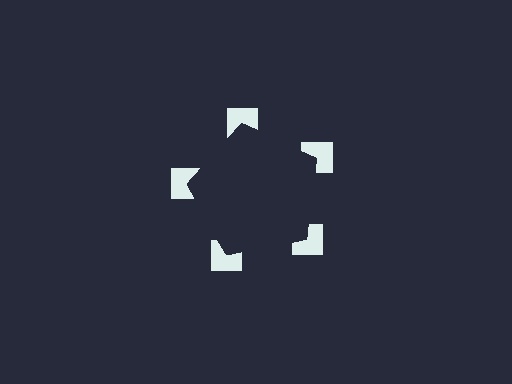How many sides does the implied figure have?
5 sides.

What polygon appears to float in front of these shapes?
An illusory pentagon — its edges are inferred from the aligned wedge cuts in the notched squares, not physically drawn.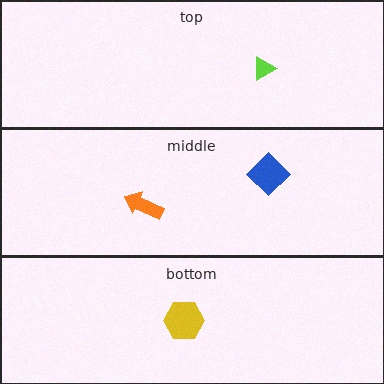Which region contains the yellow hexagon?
The bottom region.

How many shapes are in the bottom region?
1.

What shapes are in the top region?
The lime triangle.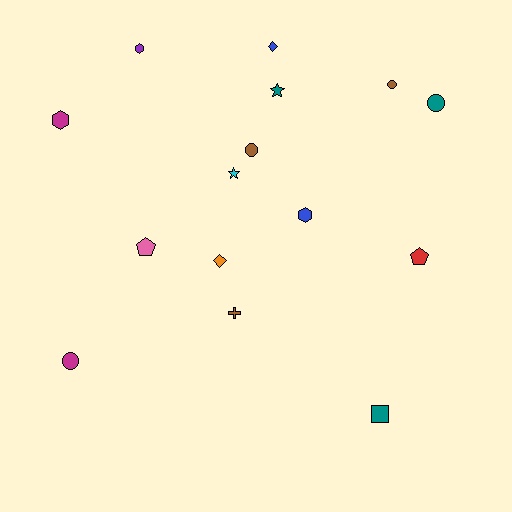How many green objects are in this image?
There are no green objects.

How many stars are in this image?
There are 2 stars.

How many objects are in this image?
There are 15 objects.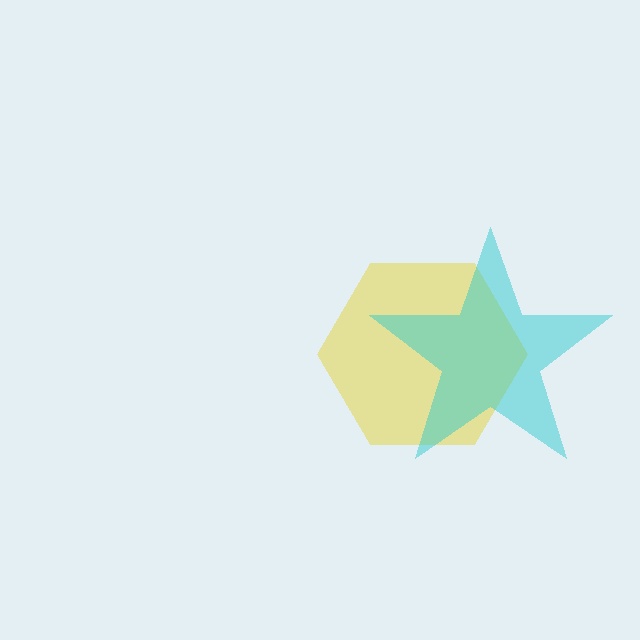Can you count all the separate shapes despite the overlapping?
Yes, there are 2 separate shapes.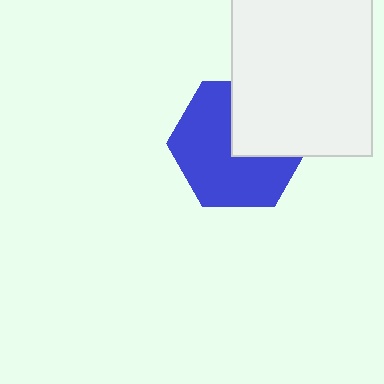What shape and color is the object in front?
The object in front is a white rectangle.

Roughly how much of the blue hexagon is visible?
About half of it is visible (roughly 64%).